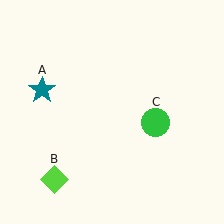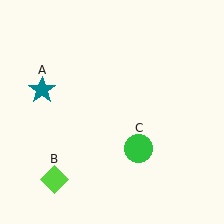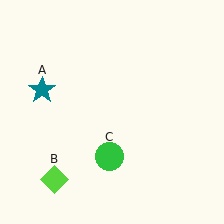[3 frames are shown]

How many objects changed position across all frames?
1 object changed position: green circle (object C).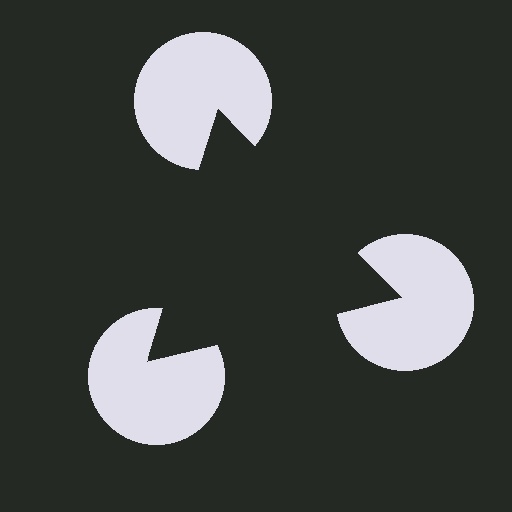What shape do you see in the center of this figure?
An illusory triangle — its edges are inferred from the aligned wedge cuts in the pac-man discs, not physically drawn.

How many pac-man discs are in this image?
There are 3 — one at each vertex of the illusory triangle.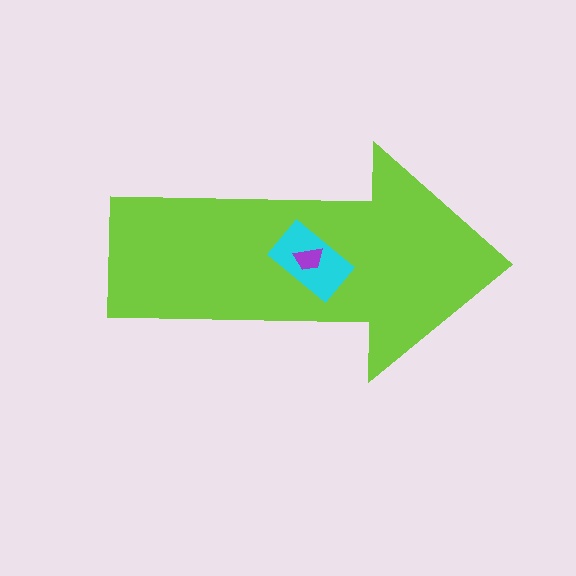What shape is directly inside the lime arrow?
The cyan rectangle.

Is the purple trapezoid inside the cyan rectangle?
Yes.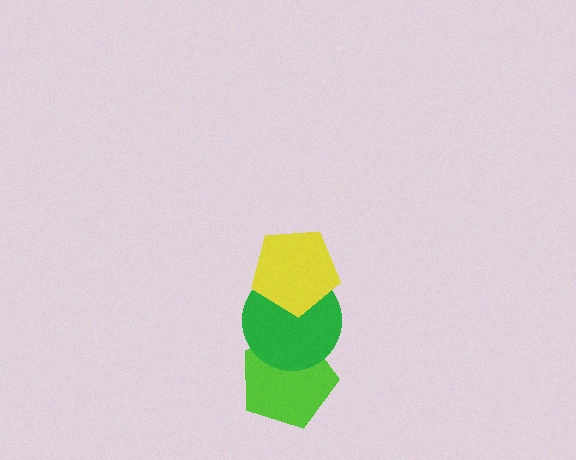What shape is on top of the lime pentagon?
The green circle is on top of the lime pentagon.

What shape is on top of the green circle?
The yellow pentagon is on top of the green circle.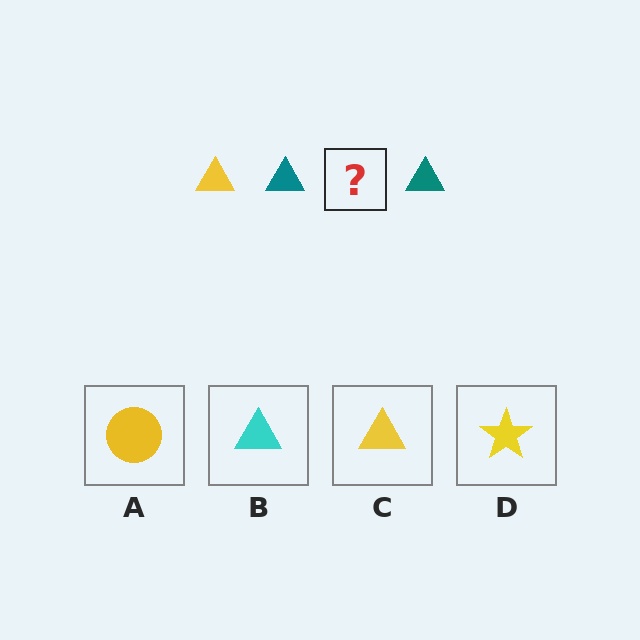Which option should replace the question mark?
Option C.